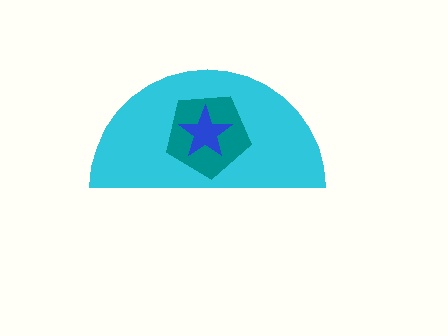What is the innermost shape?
The blue star.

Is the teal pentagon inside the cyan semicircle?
Yes.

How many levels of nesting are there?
3.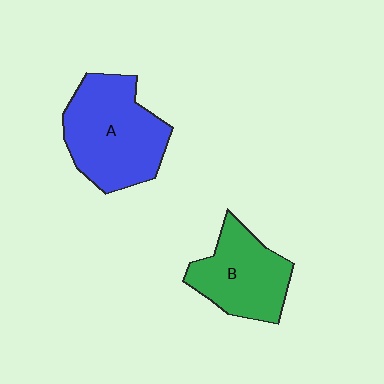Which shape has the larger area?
Shape A (blue).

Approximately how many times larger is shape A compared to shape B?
Approximately 1.3 times.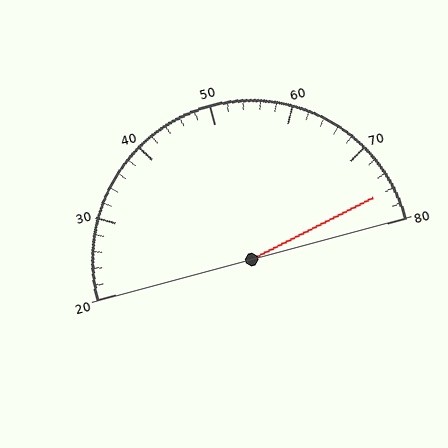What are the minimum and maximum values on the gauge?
The gauge ranges from 20 to 80.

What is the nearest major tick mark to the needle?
The nearest major tick mark is 80.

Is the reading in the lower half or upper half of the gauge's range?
The reading is in the upper half of the range (20 to 80).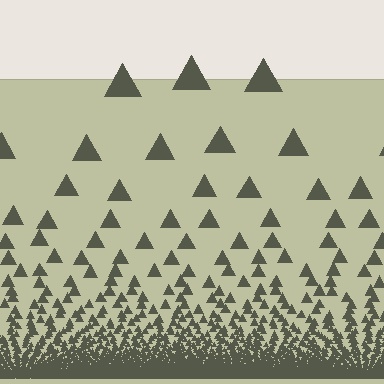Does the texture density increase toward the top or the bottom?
Density increases toward the bottom.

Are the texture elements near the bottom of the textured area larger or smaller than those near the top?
Smaller. The gradient is inverted — elements near the bottom are smaller and denser.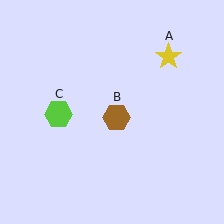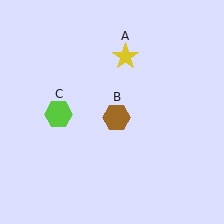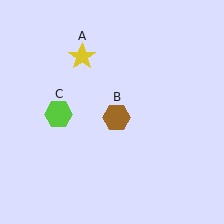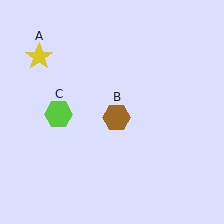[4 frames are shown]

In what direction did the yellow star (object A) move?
The yellow star (object A) moved left.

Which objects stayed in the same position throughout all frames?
Brown hexagon (object B) and lime hexagon (object C) remained stationary.